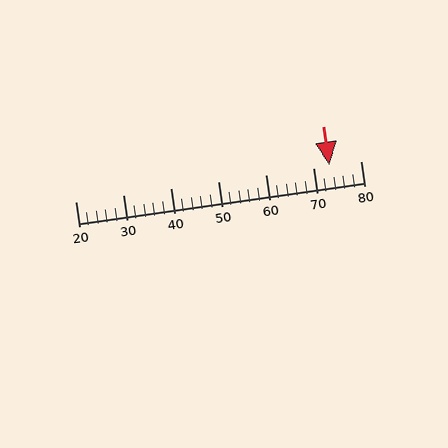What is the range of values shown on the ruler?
The ruler shows values from 20 to 80.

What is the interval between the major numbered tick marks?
The major tick marks are spaced 10 units apart.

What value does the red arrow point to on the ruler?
The red arrow points to approximately 74.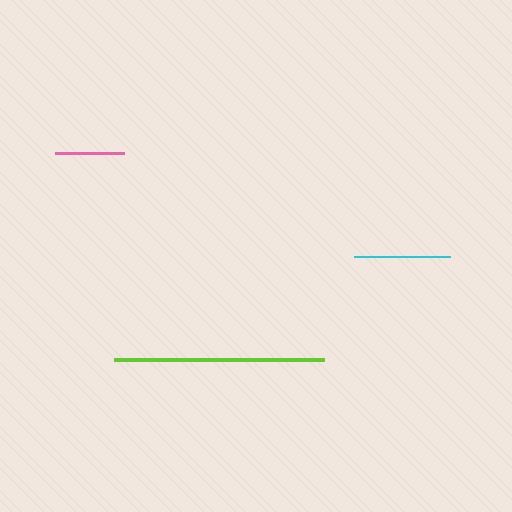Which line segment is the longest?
The lime line is the longest at approximately 210 pixels.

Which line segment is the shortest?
The pink line is the shortest at approximately 69 pixels.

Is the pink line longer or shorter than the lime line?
The lime line is longer than the pink line.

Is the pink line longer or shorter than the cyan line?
The cyan line is longer than the pink line.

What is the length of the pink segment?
The pink segment is approximately 69 pixels long.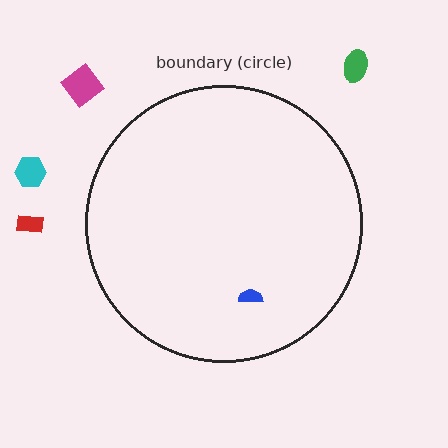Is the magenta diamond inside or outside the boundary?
Outside.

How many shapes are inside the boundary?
1 inside, 4 outside.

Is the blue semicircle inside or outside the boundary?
Inside.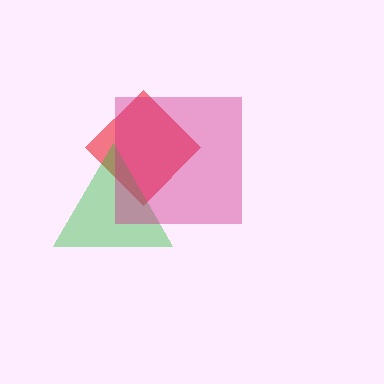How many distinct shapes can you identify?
There are 3 distinct shapes: a red diamond, a green triangle, a magenta square.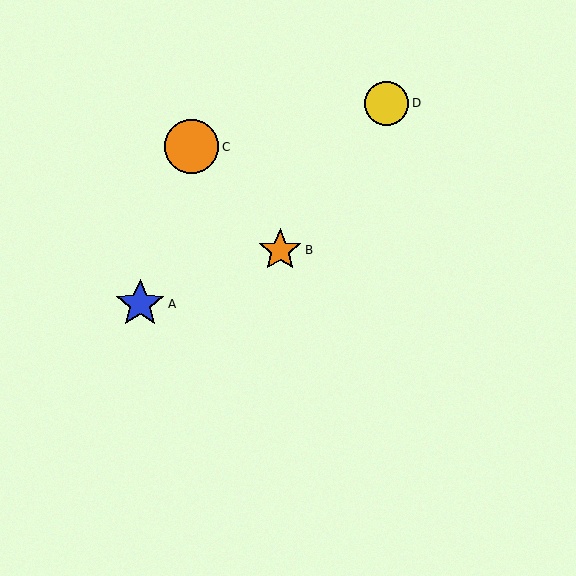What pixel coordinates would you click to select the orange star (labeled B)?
Click at (280, 250) to select the orange star B.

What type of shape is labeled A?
Shape A is a blue star.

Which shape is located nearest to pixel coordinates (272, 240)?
The orange star (labeled B) at (280, 250) is nearest to that location.